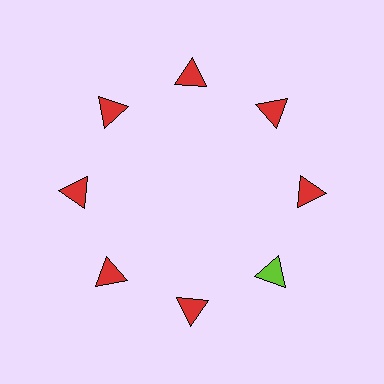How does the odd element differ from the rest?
It has a different color: lime instead of red.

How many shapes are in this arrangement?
There are 8 shapes arranged in a ring pattern.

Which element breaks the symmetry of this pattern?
The lime triangle at roughly the 4 o'clock position breaks the symmetry. All other shapes are red triangles.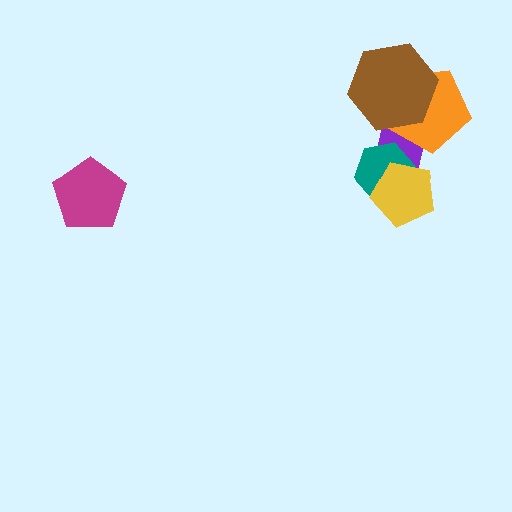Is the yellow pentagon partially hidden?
No, no other shape covers it.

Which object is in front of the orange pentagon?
The brown hexagon is in front of the orange pentagon.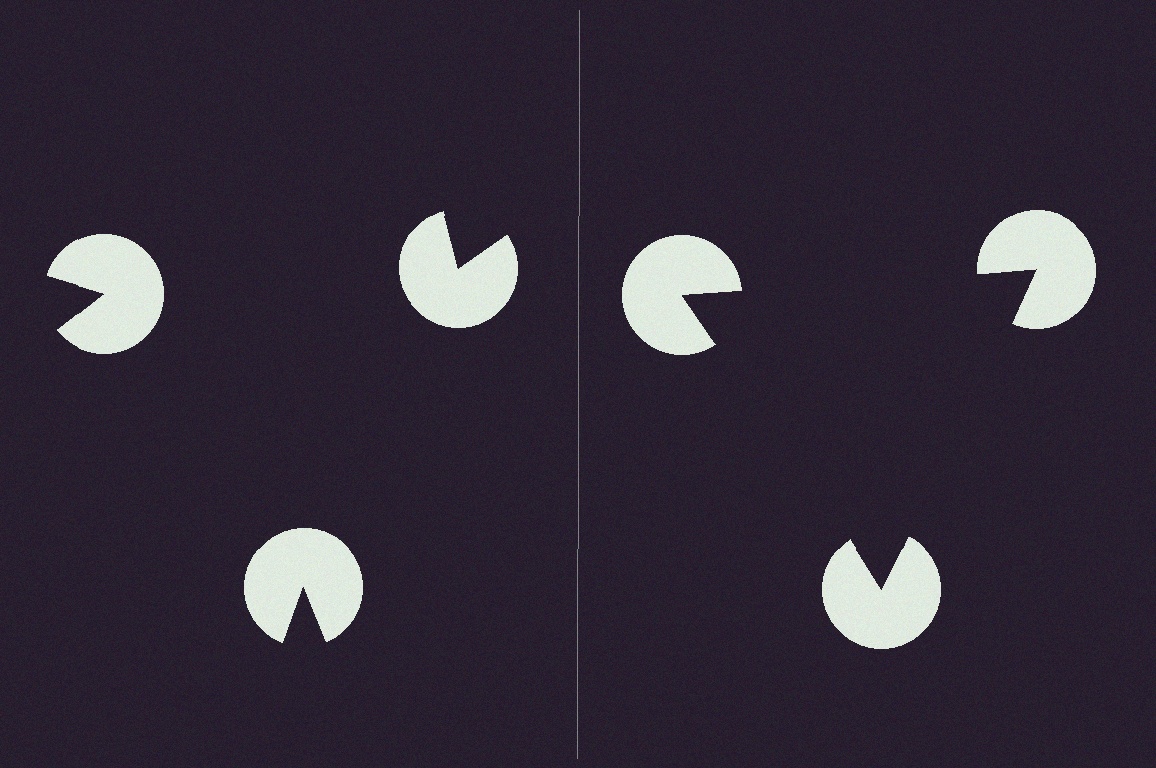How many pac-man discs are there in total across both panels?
6 — 3 on each side.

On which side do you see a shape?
An illusory triangle appears on the right side. On the left side the wedge cuts are rotated, so no coherent shape forms.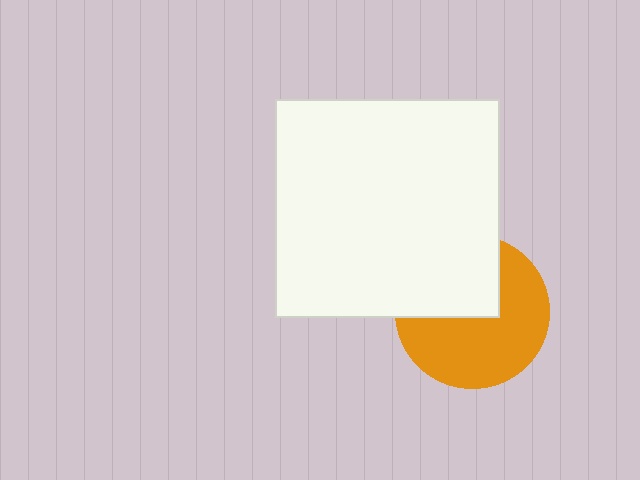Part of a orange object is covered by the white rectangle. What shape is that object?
It is a circle.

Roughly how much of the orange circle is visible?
About half of it is visible (roughly 61%).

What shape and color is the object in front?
The object in front is a white rectangle.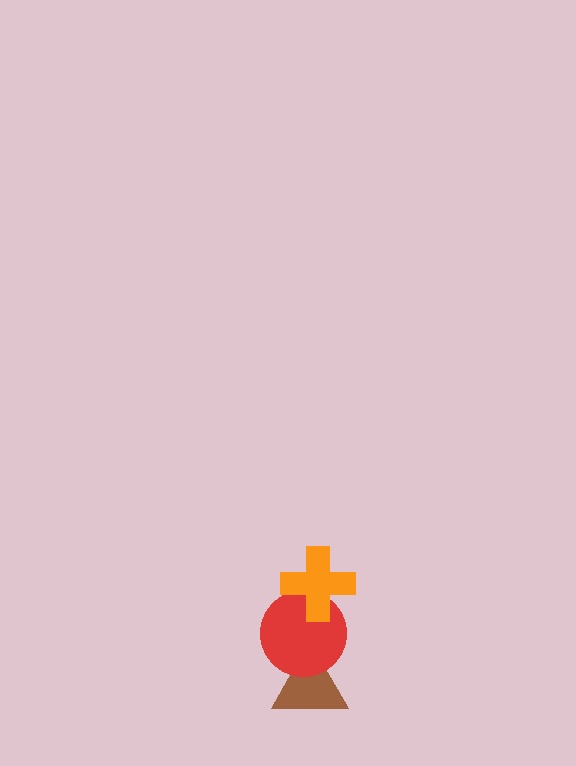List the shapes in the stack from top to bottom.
From top to bottom: the orange cross, the red circle, the brown triangle.